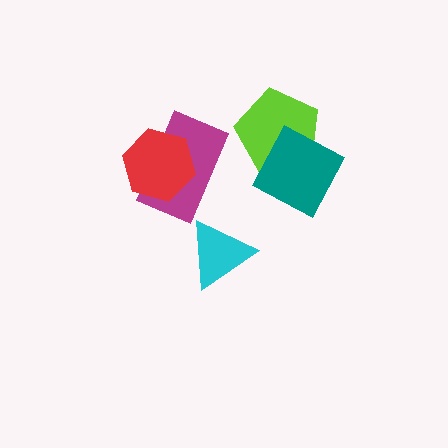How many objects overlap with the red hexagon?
1 object overlaps with the red hexagon.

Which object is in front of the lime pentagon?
The teal diamond is in front of the lime pentagon.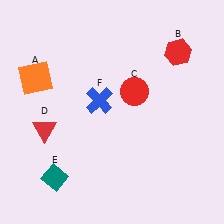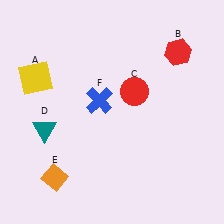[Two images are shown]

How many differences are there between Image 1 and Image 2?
There are 3 differences between the two images.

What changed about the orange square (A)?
In Image 1, A is orange. In Image 2, it changed to yellow.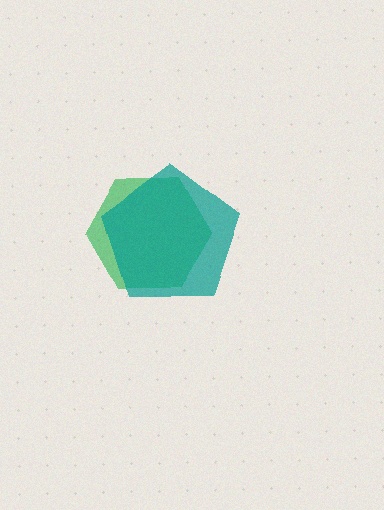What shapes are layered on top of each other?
The layered shapes are: a green hexagon, a teal pentagon.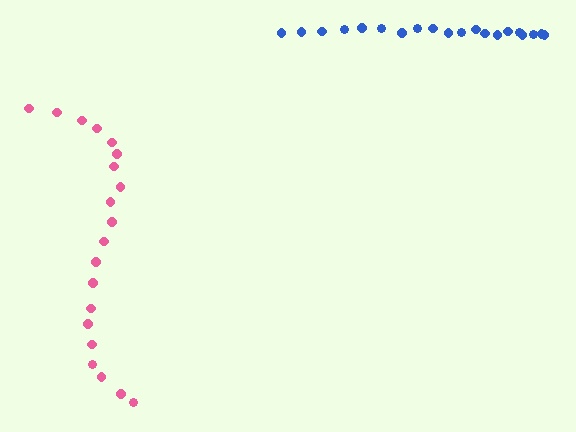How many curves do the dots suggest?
There are 2 distinct paths.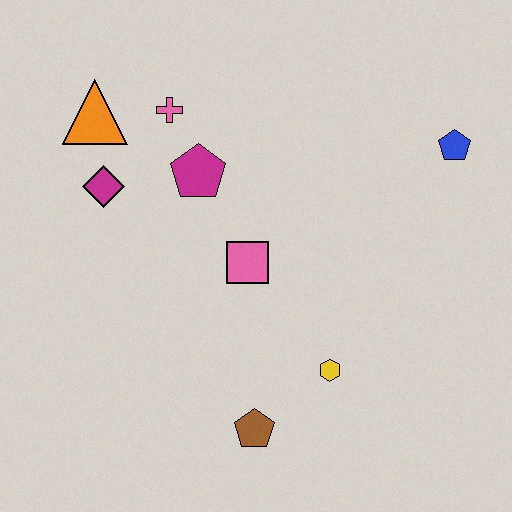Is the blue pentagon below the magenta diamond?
No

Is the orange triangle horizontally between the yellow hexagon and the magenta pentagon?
No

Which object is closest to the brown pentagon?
The yellow hexagon is closest to the brown pentagon.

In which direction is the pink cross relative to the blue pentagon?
The pink cross is to the left of the blue pentagon.